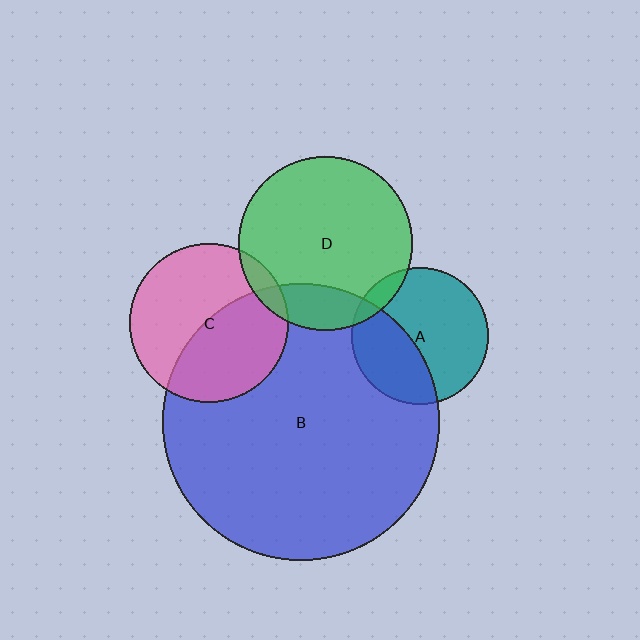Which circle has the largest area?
Circle B (blue).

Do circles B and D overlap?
Yes.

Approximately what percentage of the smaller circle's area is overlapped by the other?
Approximately 15%.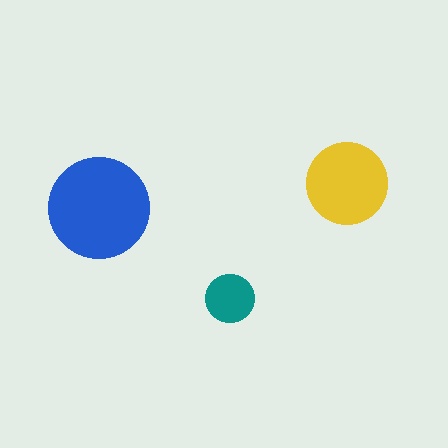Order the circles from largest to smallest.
the blue one, the yellow one, the teal one.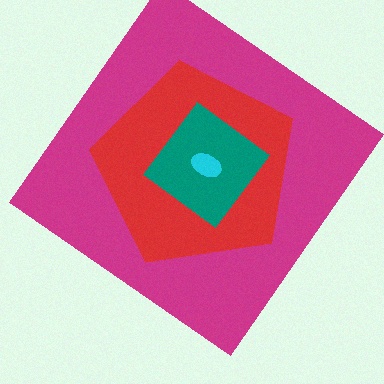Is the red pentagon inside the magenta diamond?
Yes.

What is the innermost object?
The cyan ellipse.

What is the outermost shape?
The magenta diamond.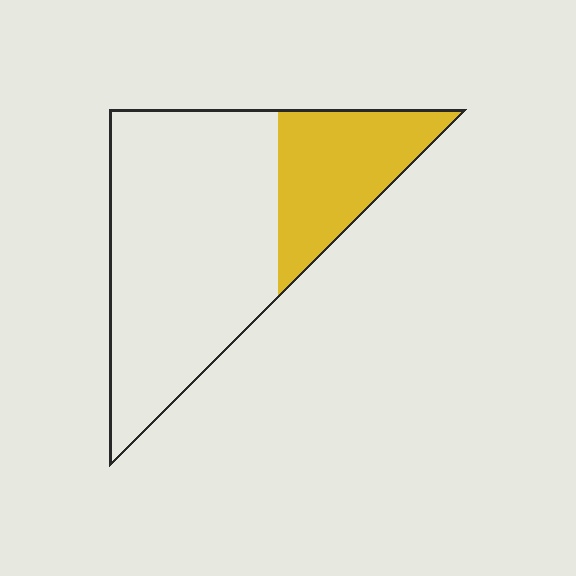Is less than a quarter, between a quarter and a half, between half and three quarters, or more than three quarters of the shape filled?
Between a quarter and a half.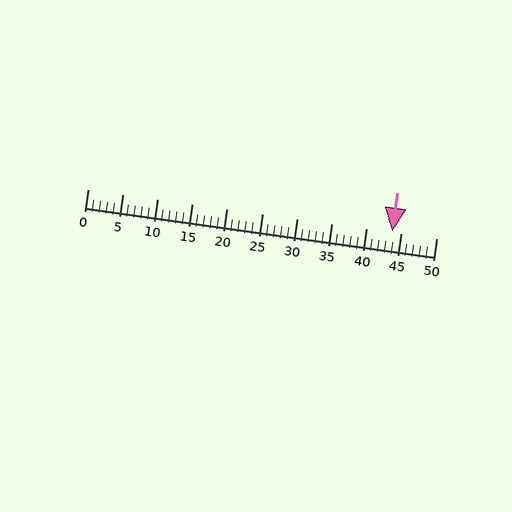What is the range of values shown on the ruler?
The ruler shows values from 0 to 50.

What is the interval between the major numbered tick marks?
The major tick marks are spaced 5 units apart.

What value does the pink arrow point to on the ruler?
The pink arrow points to approximately 44.